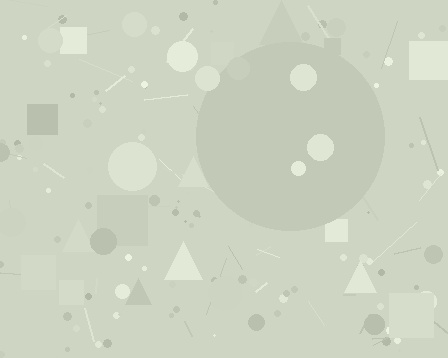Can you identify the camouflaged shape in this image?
The camouflaged shape is a circle.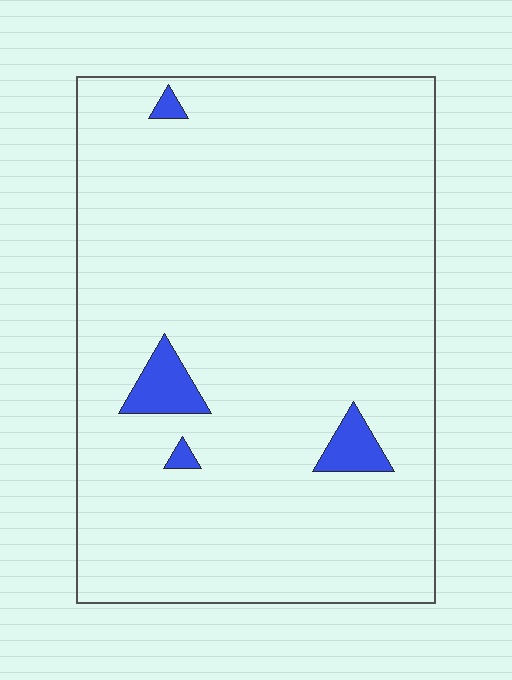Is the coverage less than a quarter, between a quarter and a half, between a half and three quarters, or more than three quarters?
Less than a quarter.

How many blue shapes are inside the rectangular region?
4.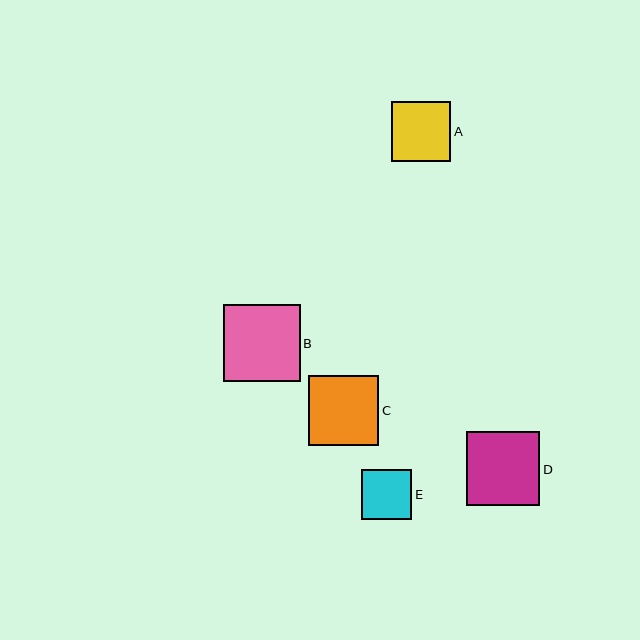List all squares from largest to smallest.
From largest to smallest: B, D, C, A, E.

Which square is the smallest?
Square E is the smallest with a size of approximately 50 pixels.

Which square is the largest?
Square B is the largest with a size of approximately 77 pixels.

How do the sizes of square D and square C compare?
Square D and square C are approximately the same size.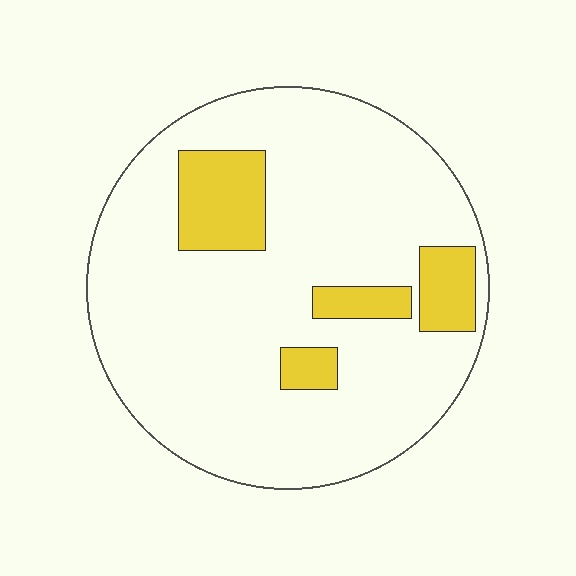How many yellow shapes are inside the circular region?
4.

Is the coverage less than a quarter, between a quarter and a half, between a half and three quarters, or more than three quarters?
Less than a quarter.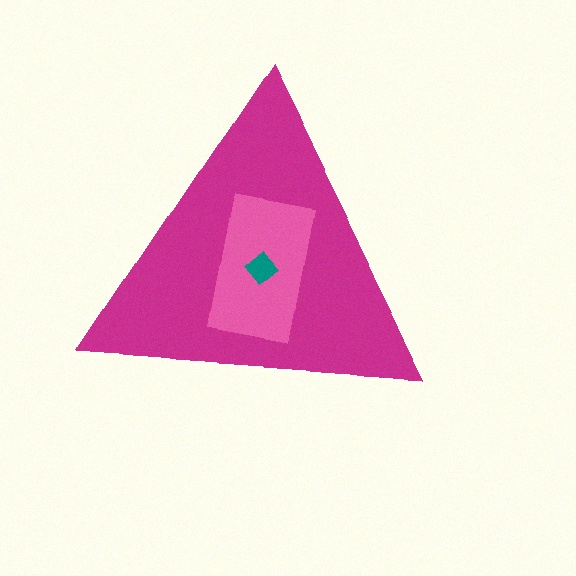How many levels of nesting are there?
3.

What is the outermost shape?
The magenta triangle.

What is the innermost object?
The teal diamond.